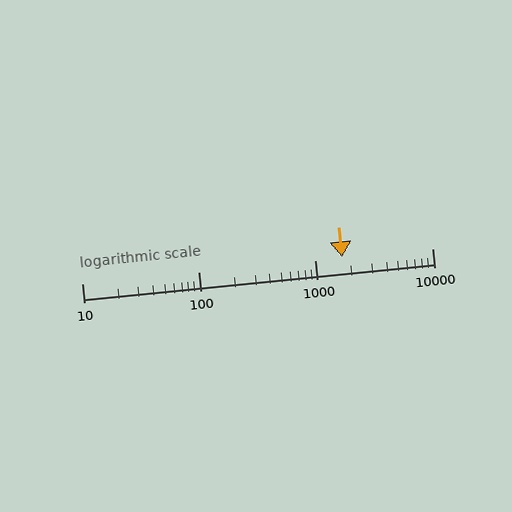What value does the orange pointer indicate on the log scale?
The pointer indicates approximately 1700.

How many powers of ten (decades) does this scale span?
The scale spans 3 decades, from 10 to 10000.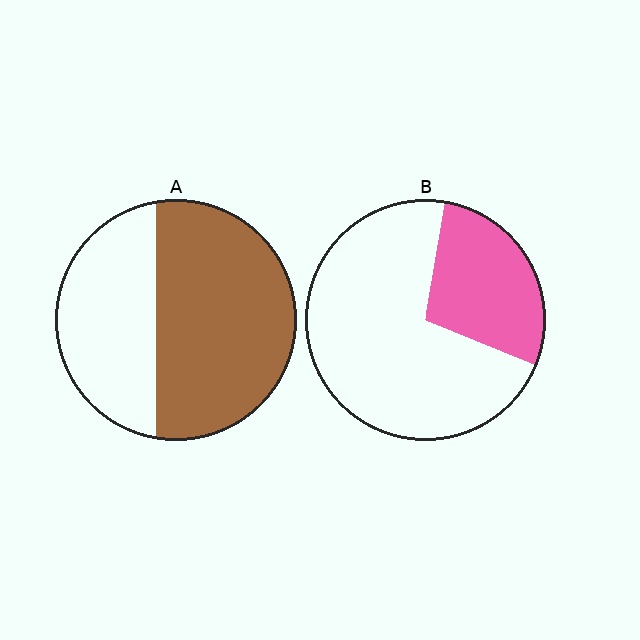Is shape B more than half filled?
No.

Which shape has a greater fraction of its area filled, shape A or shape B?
Shape A.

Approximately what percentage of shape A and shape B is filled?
A is approximately 60% and B is approximately 30%.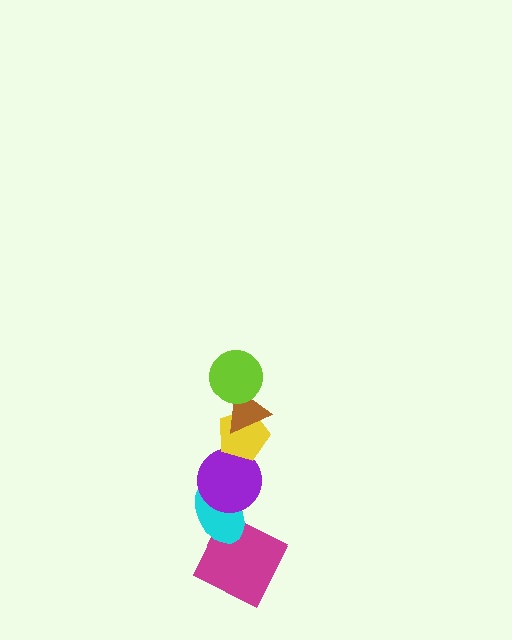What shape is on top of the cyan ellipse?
The purple circle is on top of the cyan ellipse.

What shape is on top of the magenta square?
The cyan ellipse is on top of the magenta square.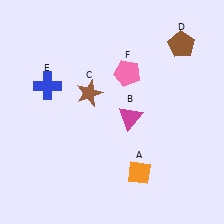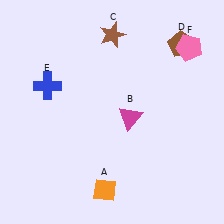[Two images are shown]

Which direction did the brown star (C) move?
The brown star (C) moved up.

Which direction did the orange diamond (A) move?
The orange diamond (A) moved left.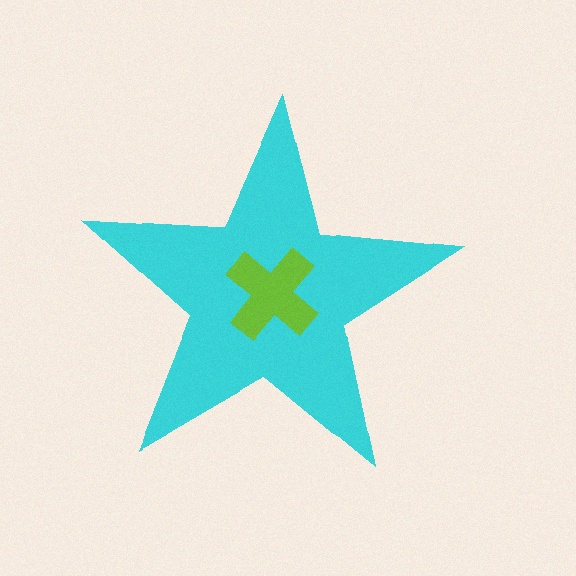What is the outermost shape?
The cyan star.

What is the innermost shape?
The lime cross.